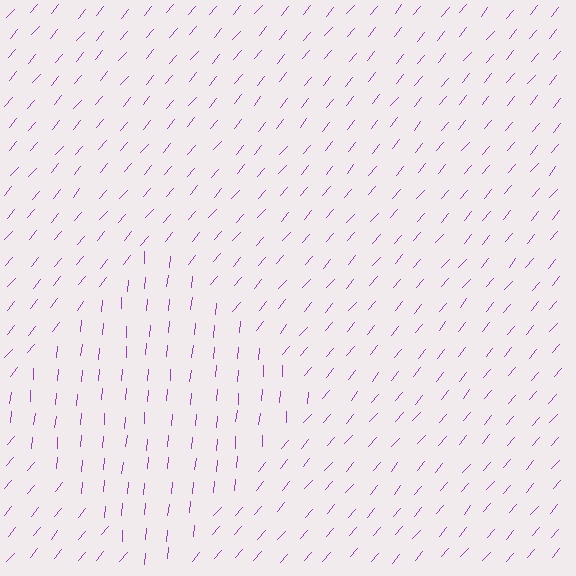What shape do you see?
I see a diamond.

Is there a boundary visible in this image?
Yes, there is a texture boundary formed by a change in line orientation.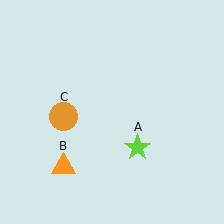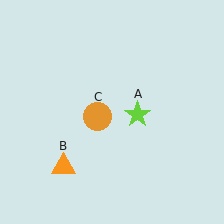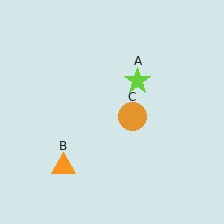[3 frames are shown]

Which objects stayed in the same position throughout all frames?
Orange triangle (object B) remained stationary.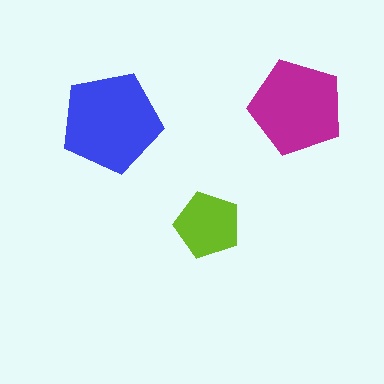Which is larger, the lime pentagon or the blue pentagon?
The blue one.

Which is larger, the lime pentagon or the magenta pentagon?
The magenta one.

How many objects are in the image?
There are 3 objects in the image.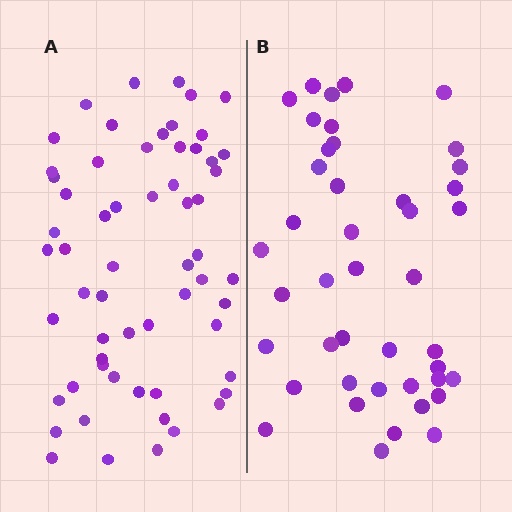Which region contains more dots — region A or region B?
Region A (the left region) has more dots.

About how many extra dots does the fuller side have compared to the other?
Region A has approximately 15 more dots than region B.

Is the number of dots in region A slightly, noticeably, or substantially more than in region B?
Region A has noticeably more, but not dramatically so. The ratio is roughly 1.4 to 1.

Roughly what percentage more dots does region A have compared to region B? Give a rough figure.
About 40% more.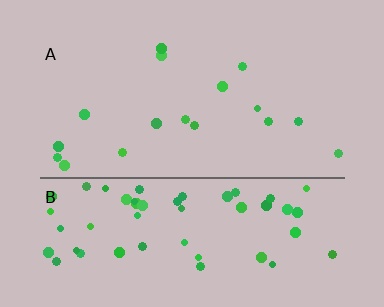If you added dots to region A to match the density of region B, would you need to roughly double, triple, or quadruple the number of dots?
Approximately quadruple.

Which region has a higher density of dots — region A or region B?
B (the bottom).